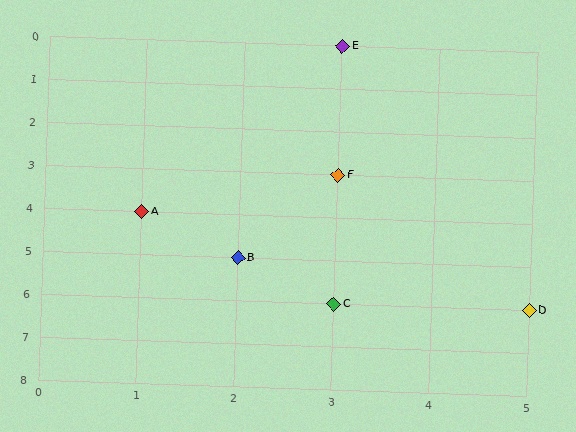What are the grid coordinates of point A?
Point A is at grid coordinates (1, 4).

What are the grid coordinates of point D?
Point D is at grid coordinates (5, 6).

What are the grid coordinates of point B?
Point B is at grid coordinates (2, 5).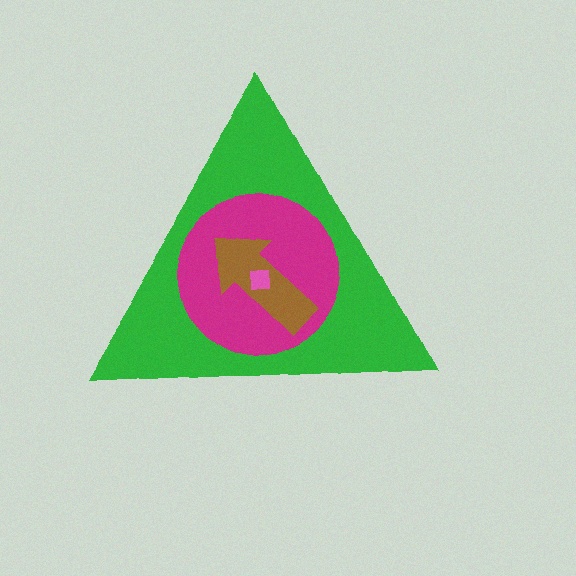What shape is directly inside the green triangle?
The magenta circle.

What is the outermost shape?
The green triangle.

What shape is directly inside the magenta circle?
The brown arrow.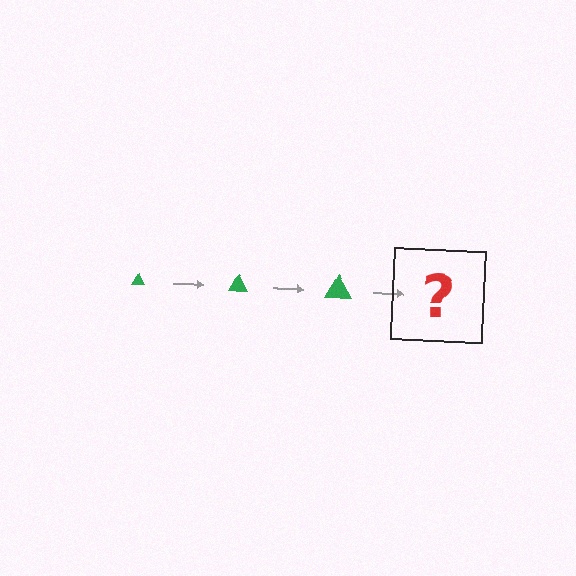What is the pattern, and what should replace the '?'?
The pattern is that the triangle gets progressively larger each step. The '?' should be a green triangle, larger than the previous one.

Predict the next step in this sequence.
The next step is a green triangle, larger than the previous one.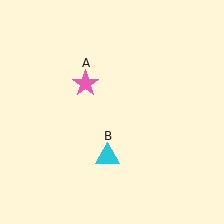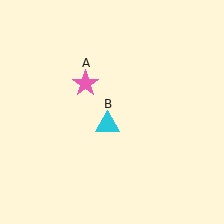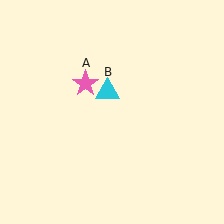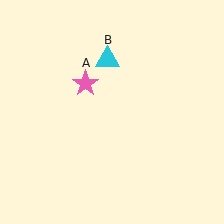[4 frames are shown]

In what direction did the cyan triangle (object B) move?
The cyan triangle (object B) moved up.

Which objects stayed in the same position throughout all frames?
Pink star (object A) remained stationary.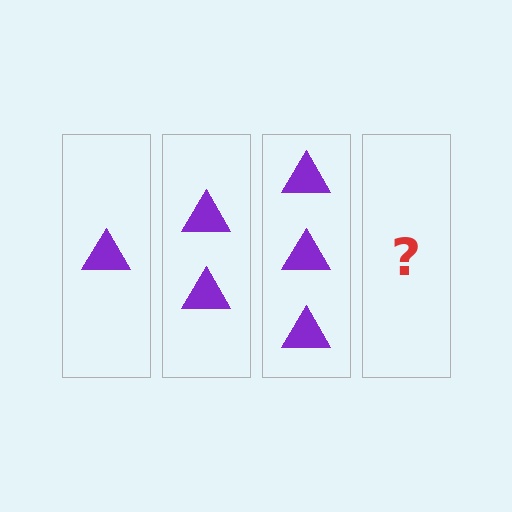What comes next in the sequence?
The next element should be 4 triangles.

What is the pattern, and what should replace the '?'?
The pattern is that each step adds one more triangle. The '?' should be 4 triangles.